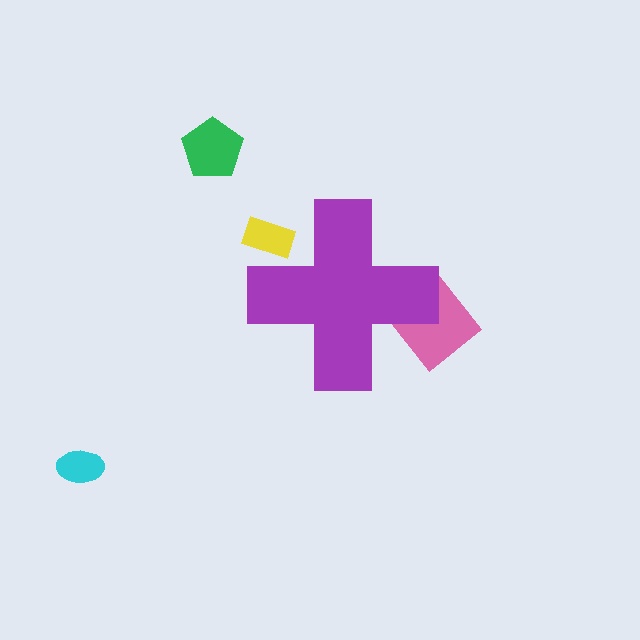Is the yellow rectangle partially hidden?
Yes, the yellow rectangle is partially hidden behind the purple cross.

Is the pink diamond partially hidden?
Yes, the pink diamond is partially hidden behind the purple cross.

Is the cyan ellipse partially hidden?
No, the cyan ellipse is fully visible.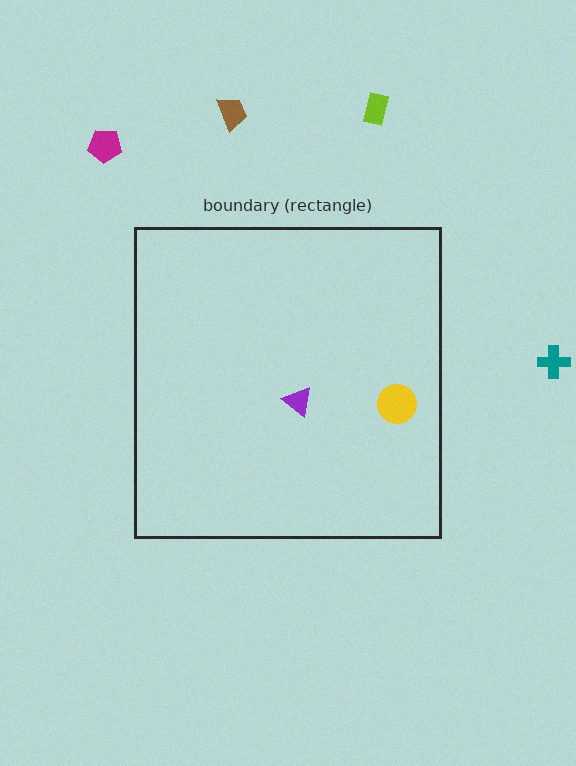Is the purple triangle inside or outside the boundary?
Inside.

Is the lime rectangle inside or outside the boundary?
Outside.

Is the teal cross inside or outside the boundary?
Outside.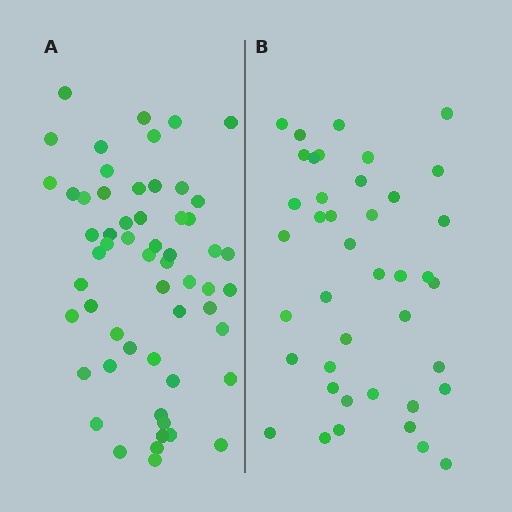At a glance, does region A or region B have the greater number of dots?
Region A (the left region) has more dots.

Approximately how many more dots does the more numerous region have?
Region A has approximately 15 more dots than region B.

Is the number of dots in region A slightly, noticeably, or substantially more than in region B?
Region A has noticeably more, but not dramatically so. The ratio is roughly 1.4 to 1.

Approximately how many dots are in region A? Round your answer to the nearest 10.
About 60 dots. (The exact count is 57, which rounds to 60.)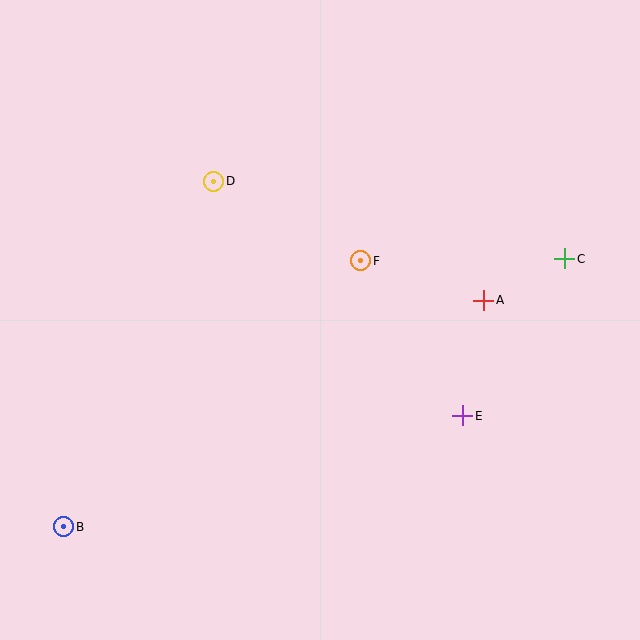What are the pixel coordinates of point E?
Point E is at (463, 416).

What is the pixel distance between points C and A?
The distance between C and A is 91 pixels.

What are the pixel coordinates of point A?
Point A is at (484, 300).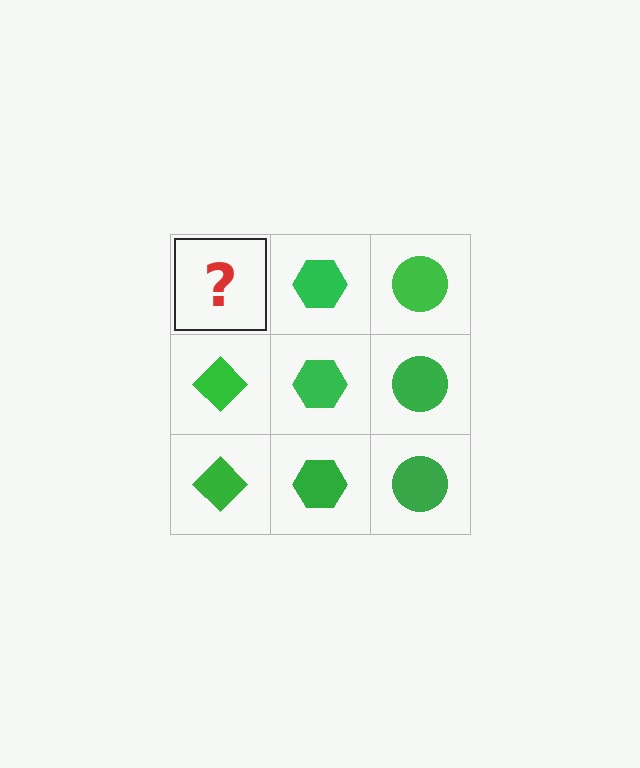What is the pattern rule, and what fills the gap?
The rule is that each column has a consistent shape. The gap should be filled with a green diamond.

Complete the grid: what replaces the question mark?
The question mark should be replaced with a green diamond.